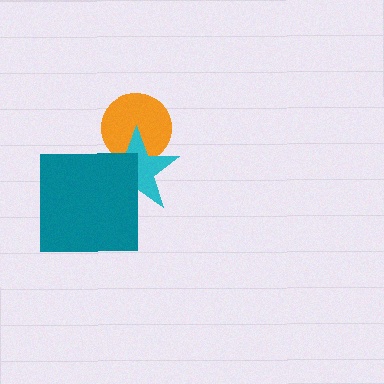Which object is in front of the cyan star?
The teal square is in front of the cyan star.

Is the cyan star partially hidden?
Yes, it is partially covered by another shape.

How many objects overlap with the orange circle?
1 object overlaps with the orange circle.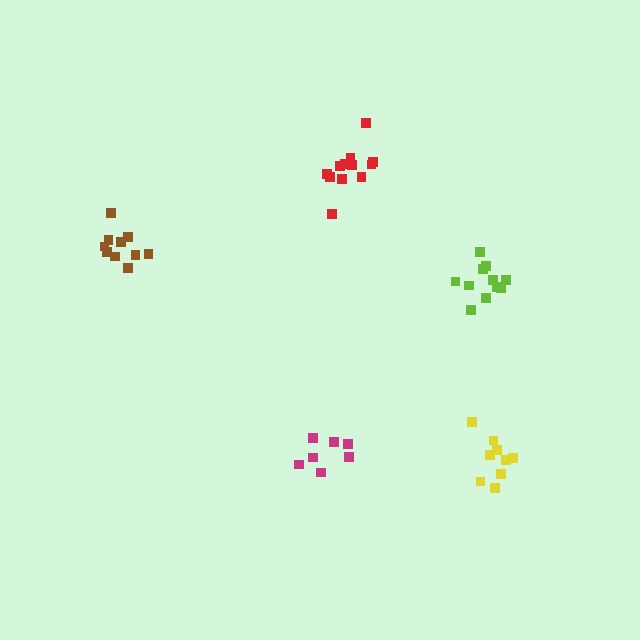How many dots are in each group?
Group 1: 12 dots, Group 2: 12 dots, Group 3: 7 dots, Group 4: 11 dots, Group 5: 9 dots (51 total).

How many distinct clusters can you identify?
There are 5 distinct clusters.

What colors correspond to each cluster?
The clusters are colored: lime, red, magenta, brown, yellow.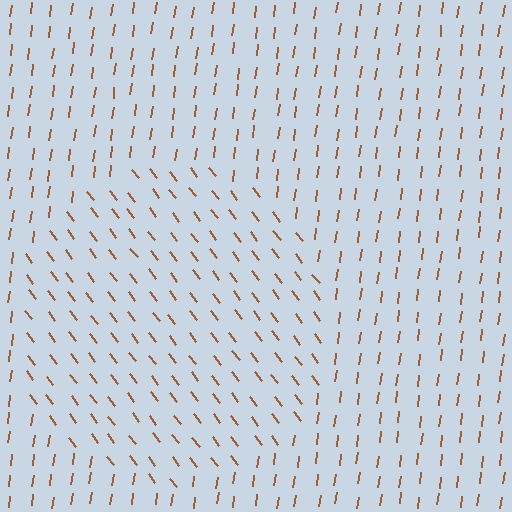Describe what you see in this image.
The image is filled with small brown line segments. A circle region in the image has lines oriented differently from the surrounding lines, creating a visible texture boundary.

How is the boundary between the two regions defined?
The boundary is defined purely by a change in line orientation (approximately 45 degrees difference). All lines are the same color and thickness.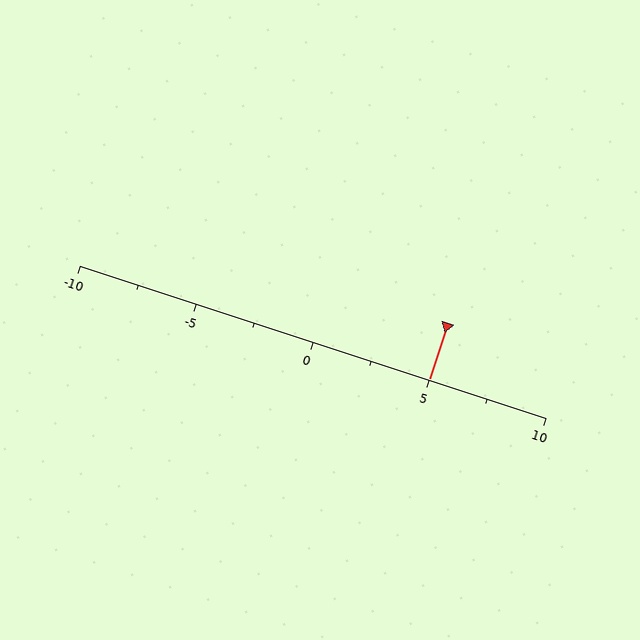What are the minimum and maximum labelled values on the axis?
The axis runs from -10 to 10.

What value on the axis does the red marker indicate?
The marker indicates approximately 5.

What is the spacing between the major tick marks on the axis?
The major ticks are spaced 5 apart.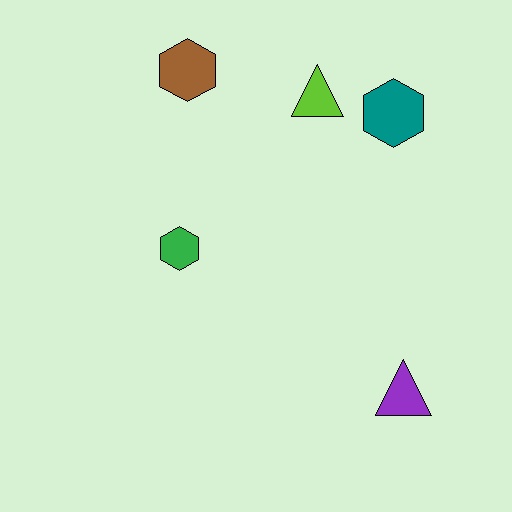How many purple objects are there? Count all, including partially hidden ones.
There is 1 purple object.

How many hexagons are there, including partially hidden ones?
There are 3 hexagons.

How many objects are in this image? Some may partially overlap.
There are 5 objects.